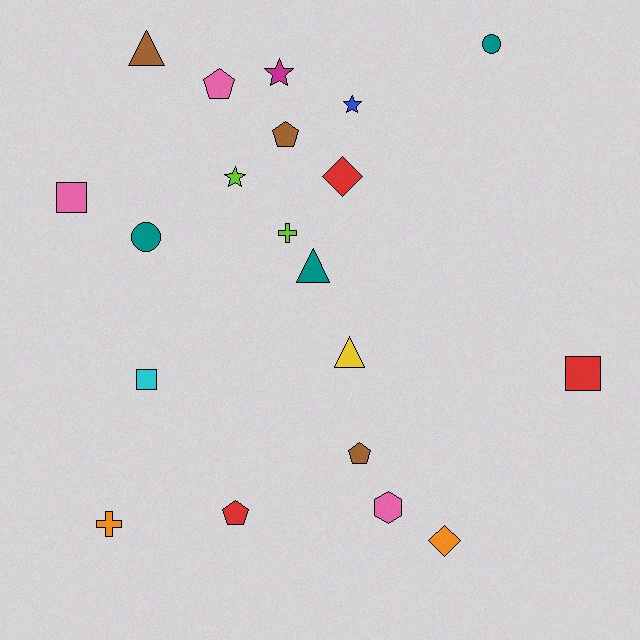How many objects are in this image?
There are 20 objects.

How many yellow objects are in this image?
There is 1 yellow object.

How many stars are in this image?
There are 3 stars.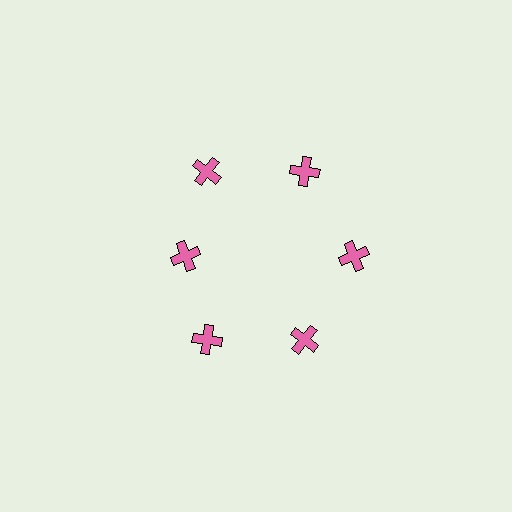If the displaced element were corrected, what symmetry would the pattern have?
It would have 6-fold rotational symmetry — the pattern would map onto itself every 60 degrees.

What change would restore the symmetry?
The symmetry would be restored by moving it outward, back onto the ring so that all 6 crosses sit at equal angles and equal distance from the center.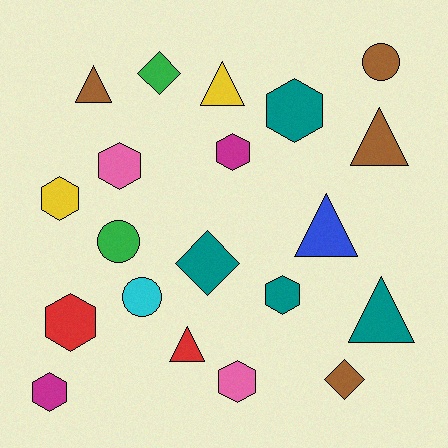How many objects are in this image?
There are 20 objects.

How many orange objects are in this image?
There are no orange objects.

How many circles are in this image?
There are 3 circles.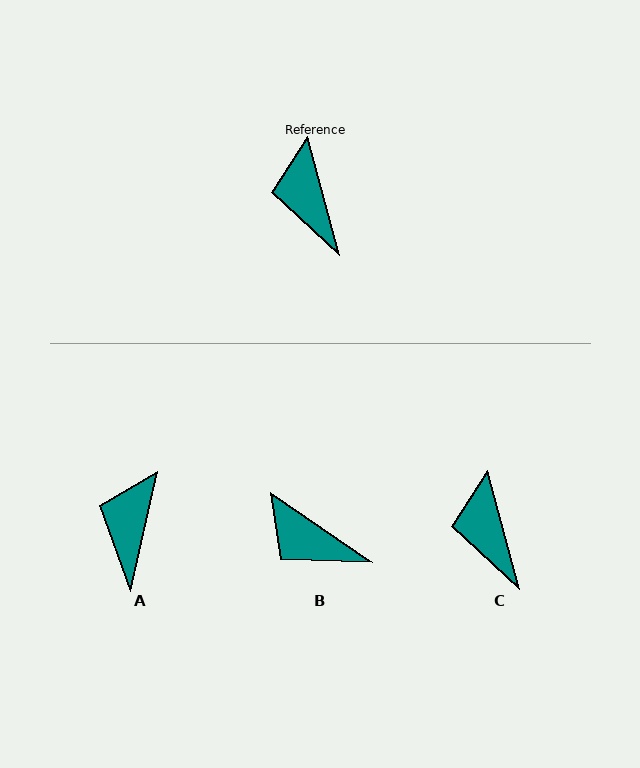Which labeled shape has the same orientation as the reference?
C.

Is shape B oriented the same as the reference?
No, it is off by about 40 degrees.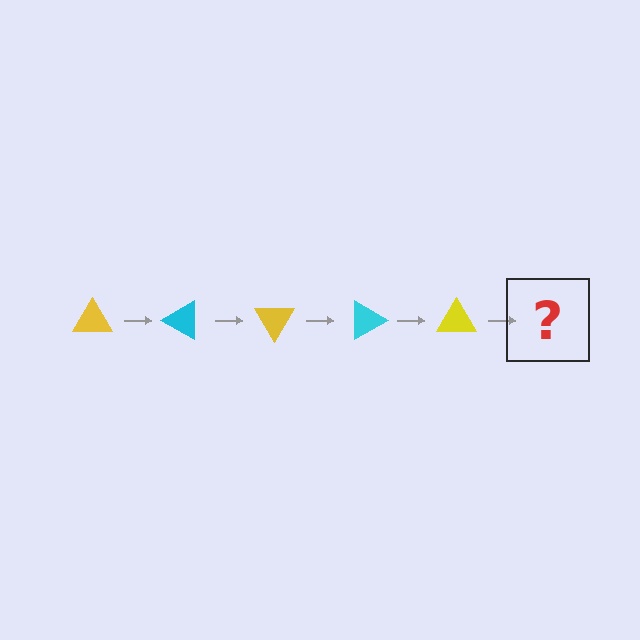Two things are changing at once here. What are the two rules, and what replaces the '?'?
The two rules are that it rotates 30 degrees each step and the color cycles through yellow and cyan. The '?' should be a cyan triangle, rotated 150 degrees from the start.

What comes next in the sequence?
The next element should be a cyan triangle, rotated 150 degrees from the start.